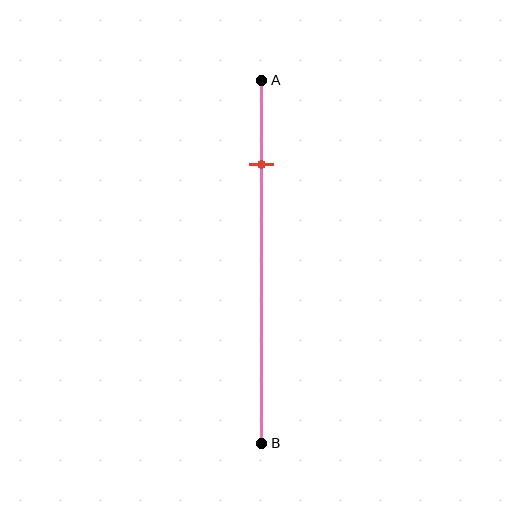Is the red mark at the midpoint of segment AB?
No, the mark is at about 25% from A, not at the 50% midpoint.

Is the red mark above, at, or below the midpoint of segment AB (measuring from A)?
The red mark is above the midpoint of segment AB.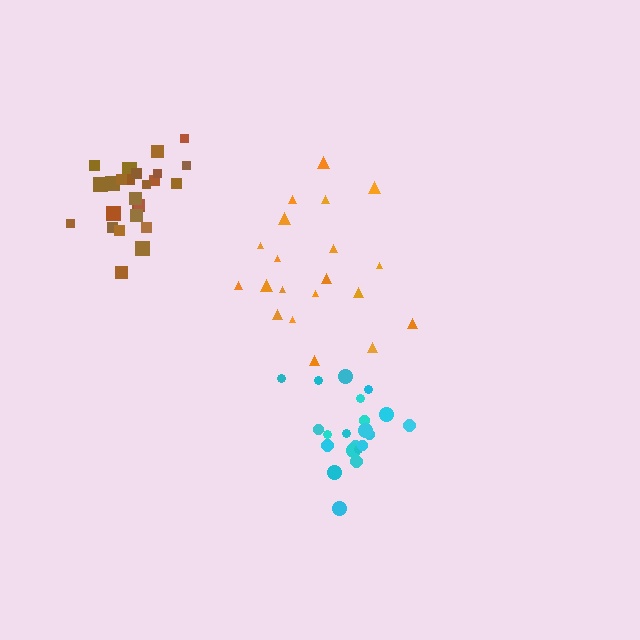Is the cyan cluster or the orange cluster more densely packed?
Cyan.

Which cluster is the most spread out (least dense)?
Orange.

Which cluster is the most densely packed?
Brown.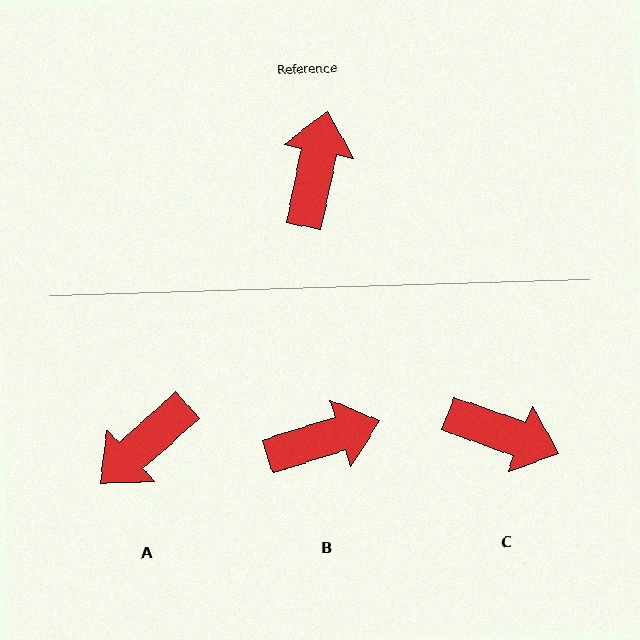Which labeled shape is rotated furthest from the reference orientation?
A, about 144 degrees away.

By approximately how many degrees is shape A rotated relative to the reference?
Approximately 144 degrees counter-clockwise.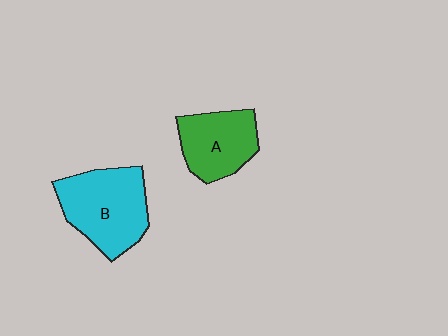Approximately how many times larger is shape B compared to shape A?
Approximately 1.3 times.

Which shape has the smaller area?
Shape A (green).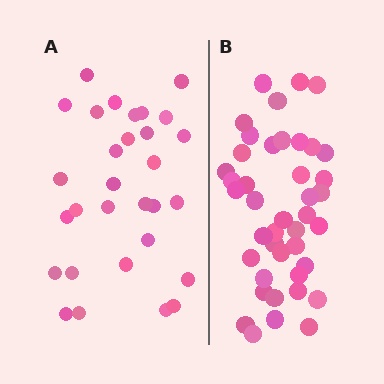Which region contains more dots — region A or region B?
Region B (the right region) has more dots.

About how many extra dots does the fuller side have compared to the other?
Region B has roughly 12 or so more dots than region A.